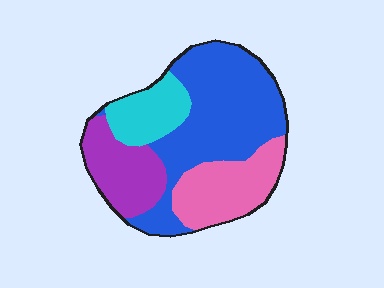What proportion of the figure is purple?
Purple takes up about one fifth (1/5) of the figure.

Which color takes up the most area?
Blue, at roughly 45%.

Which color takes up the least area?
Cyan, at roughly 15%.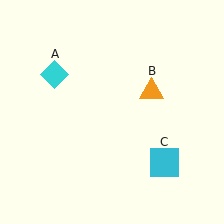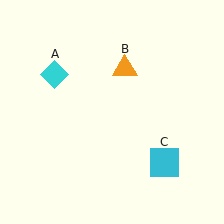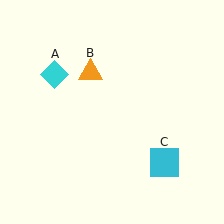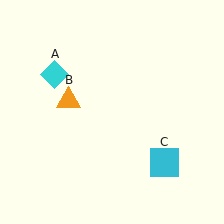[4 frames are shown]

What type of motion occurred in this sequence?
The orange triangle (object B) rotated counterclockwise around the center of the scene.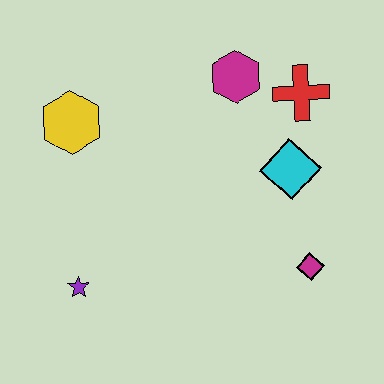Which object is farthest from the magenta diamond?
The yellow hexagon is farthest from the magenta diamond.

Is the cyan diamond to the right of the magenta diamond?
No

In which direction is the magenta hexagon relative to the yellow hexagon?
The magenta hexagon is to the right of the yellow hexagon.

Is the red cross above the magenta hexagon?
No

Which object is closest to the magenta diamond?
The cyan diamond is closest to the magenta diamond.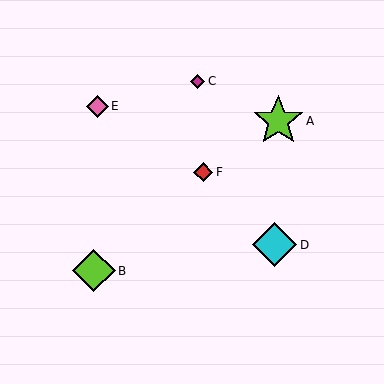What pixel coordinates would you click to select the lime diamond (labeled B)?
Click at (94, 271) to select the lime diamond B.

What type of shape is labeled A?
Shape A is a lime star.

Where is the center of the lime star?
The center of the lime star is at (278, 121).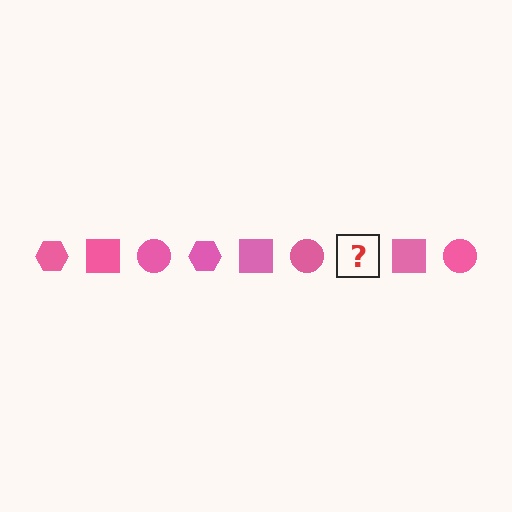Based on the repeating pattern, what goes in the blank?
The blank should be a pink hexagon.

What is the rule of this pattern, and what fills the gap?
The rule is that the pattern cycles through hexagon, square, circle shapes in pink. The gap should be filled with a pink hexagon.